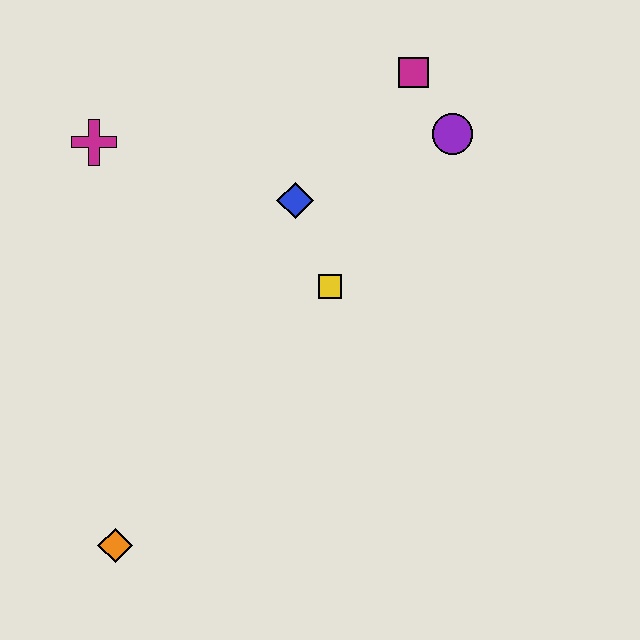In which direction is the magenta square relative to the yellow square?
The magenta square is above the yellow square.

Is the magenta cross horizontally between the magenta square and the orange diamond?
No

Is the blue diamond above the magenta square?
No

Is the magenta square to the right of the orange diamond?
Yes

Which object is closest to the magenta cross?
The blue diamond is closest to the magenta cross.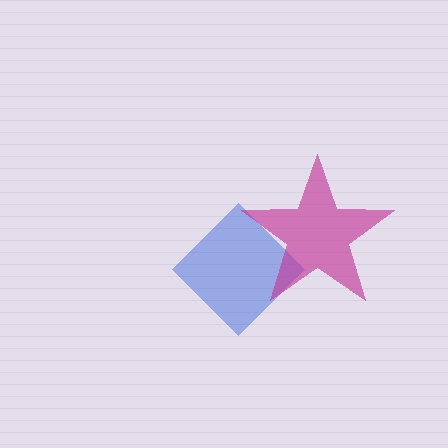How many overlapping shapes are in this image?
There are 2 overlapping shapes in the image.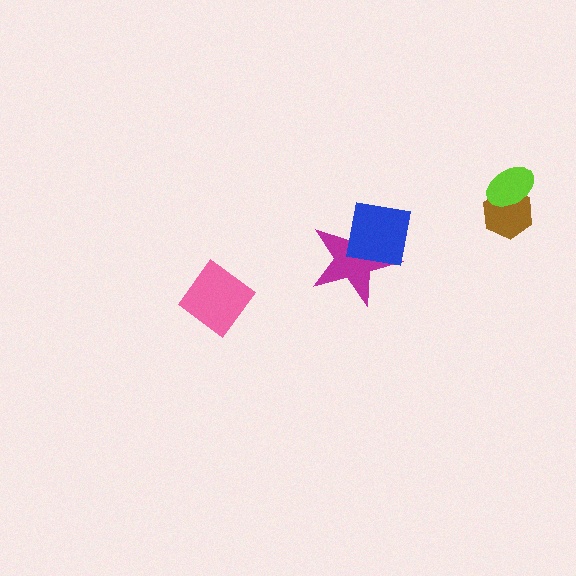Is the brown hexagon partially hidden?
Yes, it is partially covered by another shape.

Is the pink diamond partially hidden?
No, no other shape covers it.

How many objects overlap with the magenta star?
1 object overlaps with the magenta star.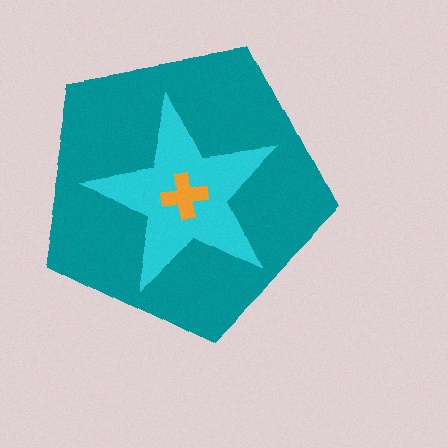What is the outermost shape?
The teal pentagon.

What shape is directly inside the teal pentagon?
The cyan star.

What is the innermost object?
The orange cross.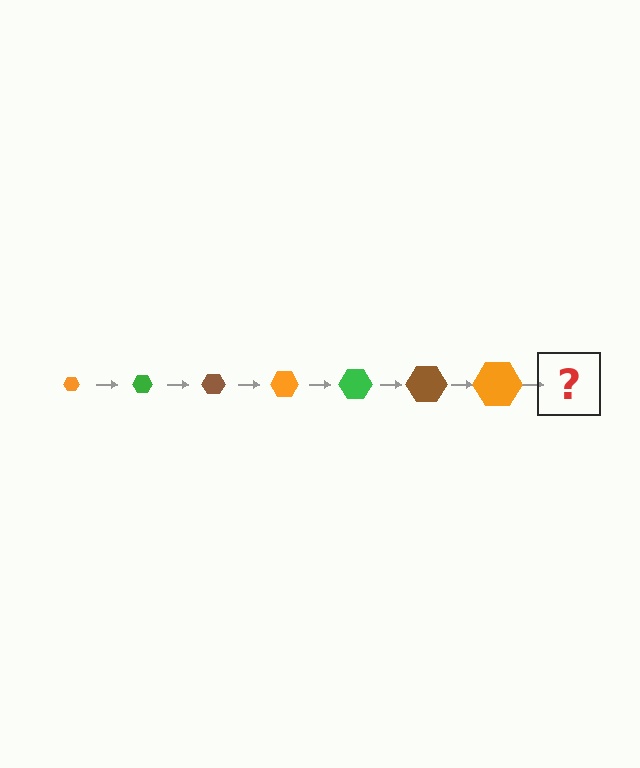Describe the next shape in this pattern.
It should be a green hexagon, larger than the previous one.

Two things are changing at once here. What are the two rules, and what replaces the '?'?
The two rules are that the hexagon grows larger each step and the color cycles through orange, green, and brown. The '?' should be a green hexagon, larger than the previous one.